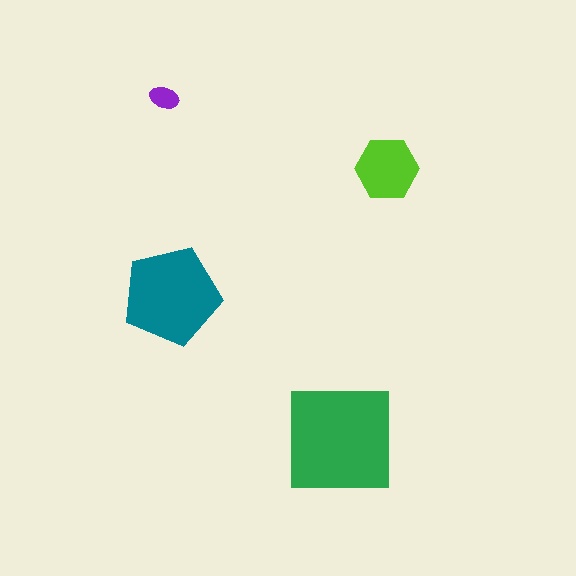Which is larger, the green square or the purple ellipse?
The green square.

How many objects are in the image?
There are 4 objects in the image.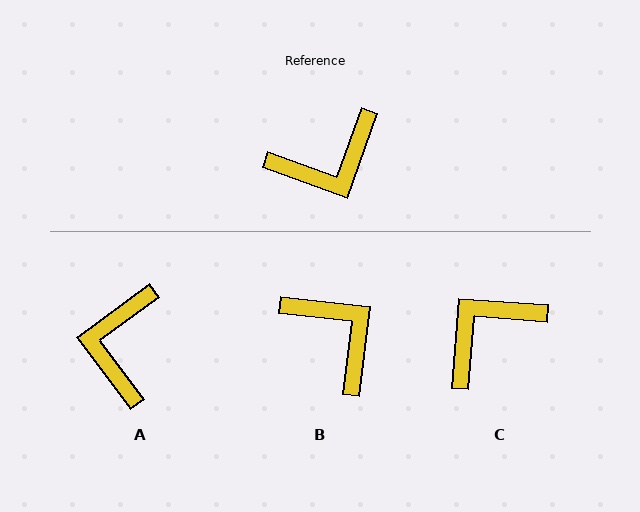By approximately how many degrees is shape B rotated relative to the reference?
Approximately 103 degrees counter-clockwise.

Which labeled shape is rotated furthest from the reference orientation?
C, about 164 degrees away.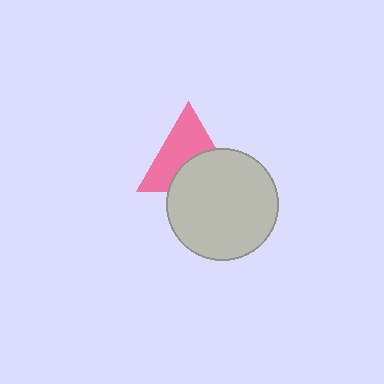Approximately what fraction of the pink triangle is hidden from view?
Roughly 42% of the pink triangle is hidden behind the light gray circle.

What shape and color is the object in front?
The object in front is a light gray circle.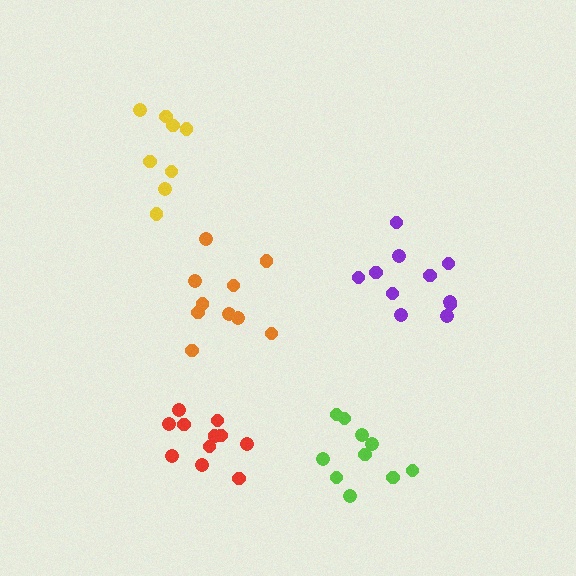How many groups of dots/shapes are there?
There are 5 groups.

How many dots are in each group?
Group 1: 10 dots, Group 2: 11 dots, Group 3: 10 dots, Group 4: 8 dots, Group 5: 11 dots (50 total).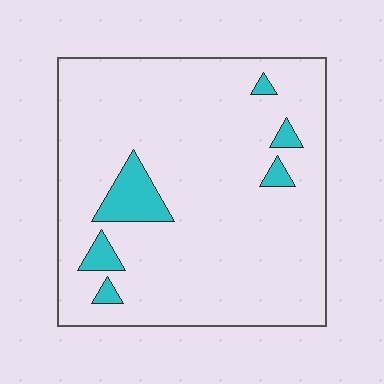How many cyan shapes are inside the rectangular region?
6.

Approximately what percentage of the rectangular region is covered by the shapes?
Approximately 10%.